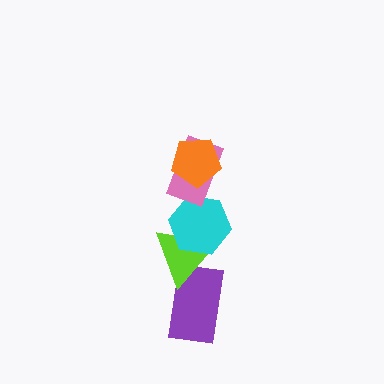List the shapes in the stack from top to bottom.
From top to bottom: the orange pentagon, the pink rectangle, the cyan hexagon, the lime triangle, the purple rectangle.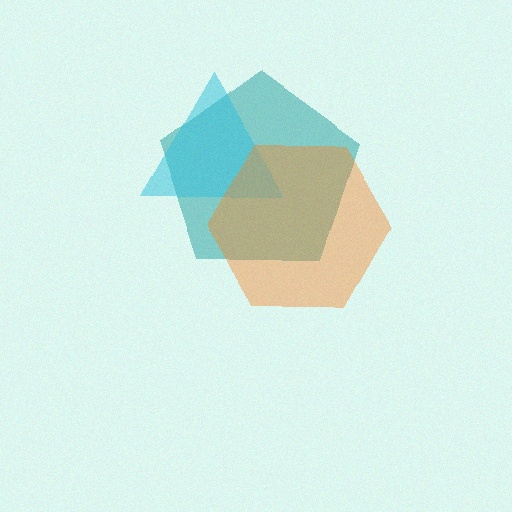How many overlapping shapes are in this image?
There are 3 overlapping shapes in the image.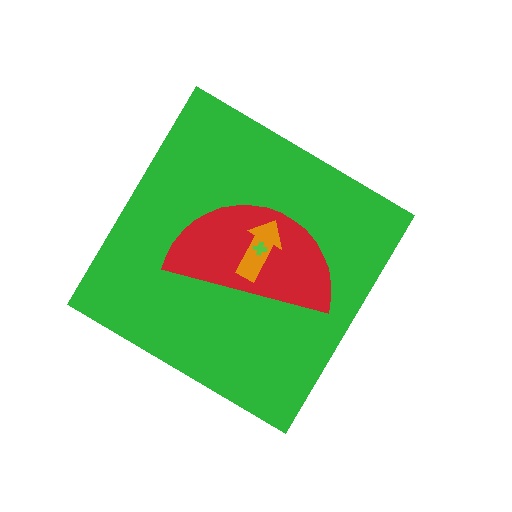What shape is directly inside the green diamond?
The red semicircle.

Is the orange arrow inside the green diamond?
Yes.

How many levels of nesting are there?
4.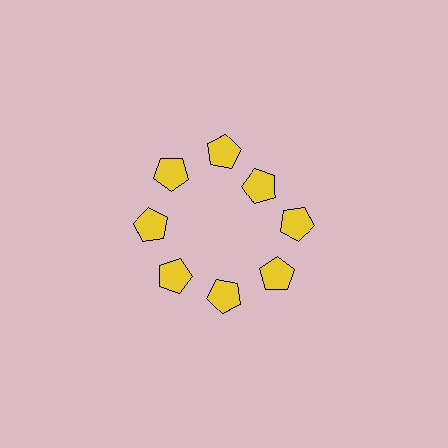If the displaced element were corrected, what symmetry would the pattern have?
It would have 8-fold rotational symmetry — the pattern would map onto itself every 45 degrees.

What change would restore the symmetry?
The symmetry would be restored by moving it outward, back onto the ring so that all 8 pentagons sit at equal angles and equal distance from the center.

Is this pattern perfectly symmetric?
No. The 8 yellow pentagons are arranged in a ring, but one element near the 2 o'clock position is pulled inward toward the center, breaking the 8-fold rotational symmetry.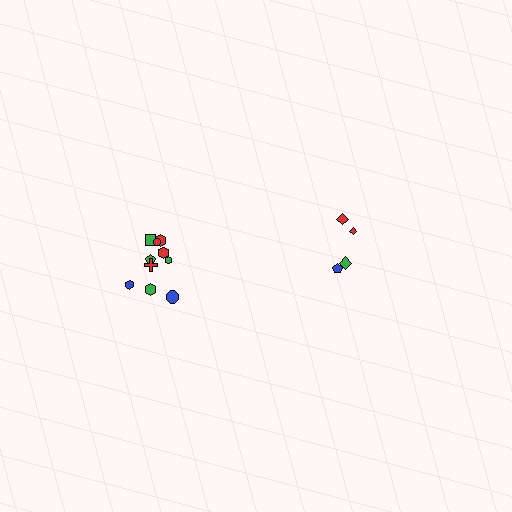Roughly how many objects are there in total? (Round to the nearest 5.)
Roughly 15 objects in total.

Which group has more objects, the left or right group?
The left group.